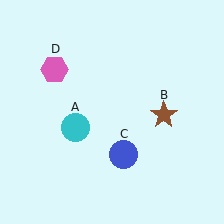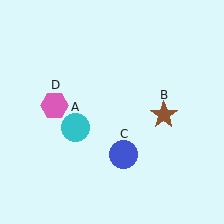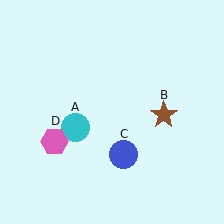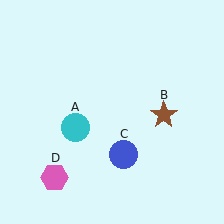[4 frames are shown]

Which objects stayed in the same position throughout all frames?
Cyan circle (object A) and brown star (object B) and blue circle (object C) remained stationary.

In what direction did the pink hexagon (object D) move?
The pink hexagon (object D) moved down.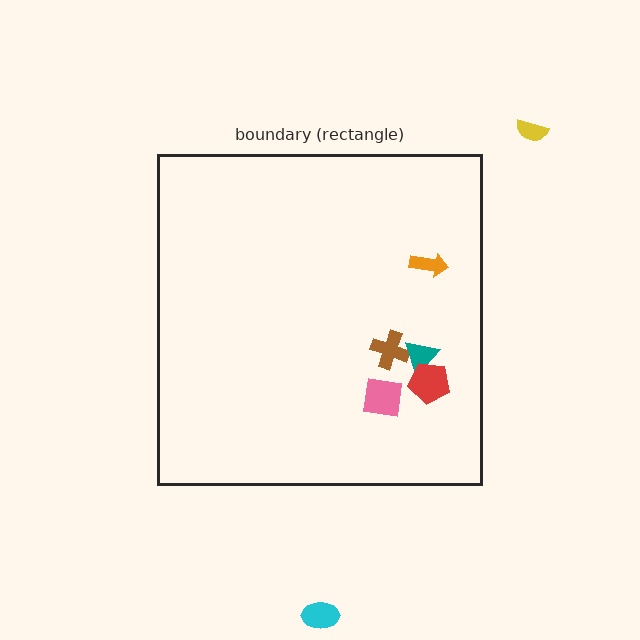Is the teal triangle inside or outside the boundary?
Inside.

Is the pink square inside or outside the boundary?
Inside.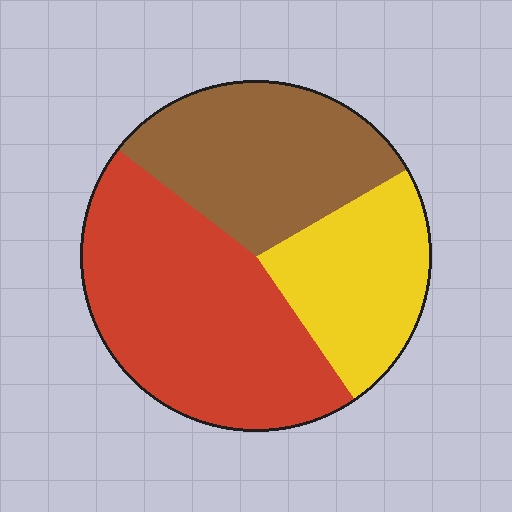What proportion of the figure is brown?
Brown covers about 30% of the figure.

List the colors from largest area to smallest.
From largest to smallest: red, brown, yellow.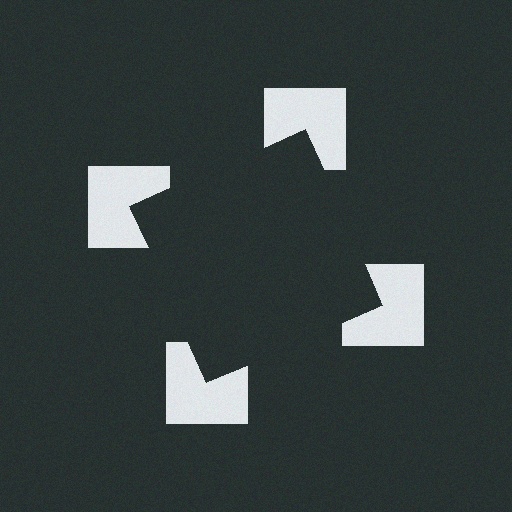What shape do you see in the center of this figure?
An illusory square — its edges are inferred from the aligned wedge cuts in the notched squares, not physically drawn.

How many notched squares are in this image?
There are 4 — one at each vertex of the illusory square.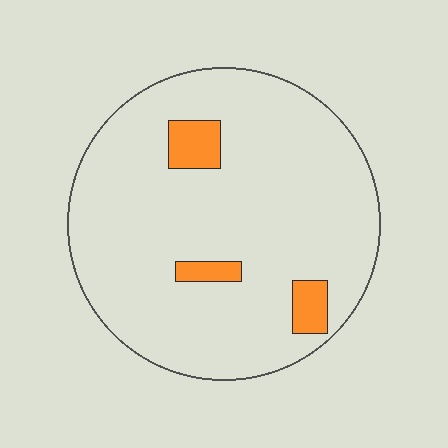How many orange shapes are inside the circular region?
3.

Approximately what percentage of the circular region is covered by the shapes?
Approximately 10%.